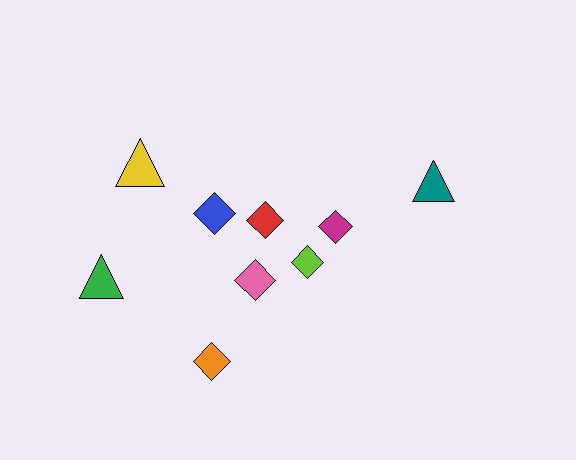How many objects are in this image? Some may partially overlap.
There are 9 objects.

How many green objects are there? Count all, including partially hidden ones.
There is 1 green object.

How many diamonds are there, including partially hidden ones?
There are 6 diamonds.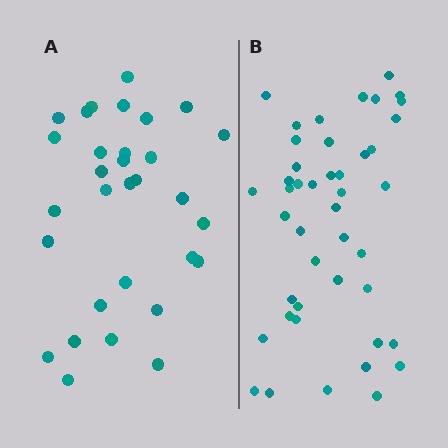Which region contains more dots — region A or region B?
Region B (the right region) has more dots.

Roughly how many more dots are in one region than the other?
Region B has approximately 15 more dots than region A.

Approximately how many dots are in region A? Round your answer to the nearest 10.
About 30 dots. (The exact count is 31, which rounds to 30.)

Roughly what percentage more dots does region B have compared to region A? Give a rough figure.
About 40% more.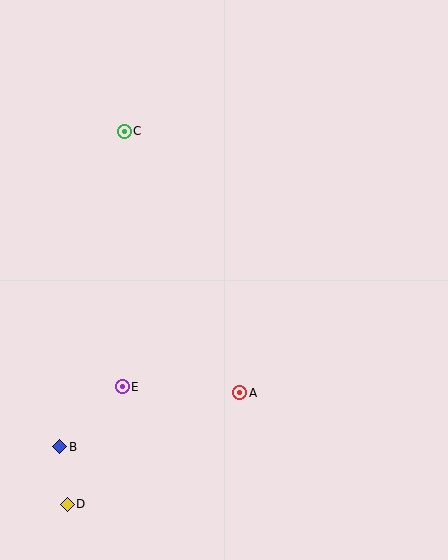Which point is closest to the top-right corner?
Point C is closest to the top-right corner.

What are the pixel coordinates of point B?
Point B is at (59, 447).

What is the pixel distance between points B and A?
The distance between B and A is 188 pixels.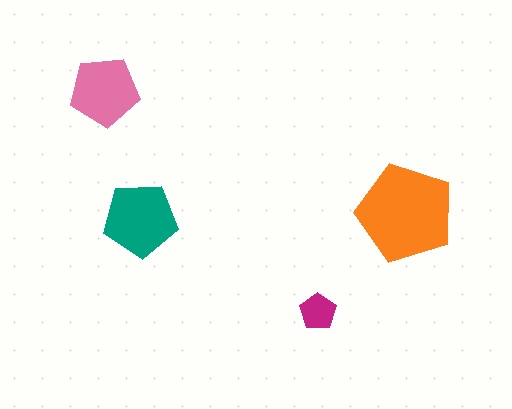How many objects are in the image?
There are 4 objects in the image.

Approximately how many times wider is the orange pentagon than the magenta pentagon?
About 2.5 times wider.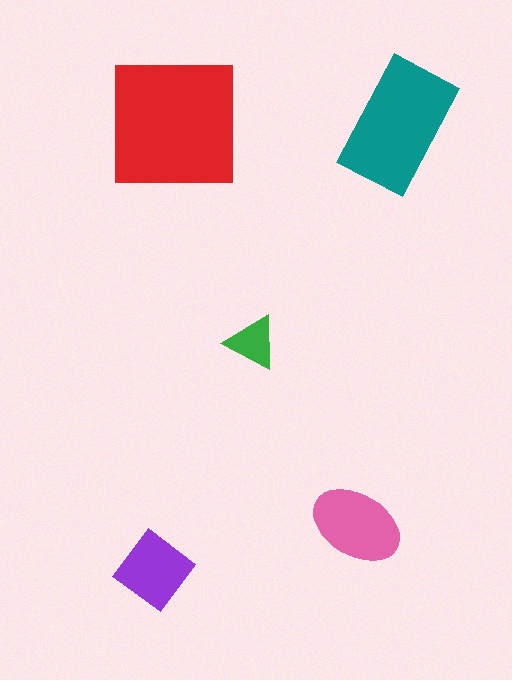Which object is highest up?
The red square is topmost.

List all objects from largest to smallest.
The red square, the teal rectangle, the pink ellipse, the purple diamond, the green triangle.